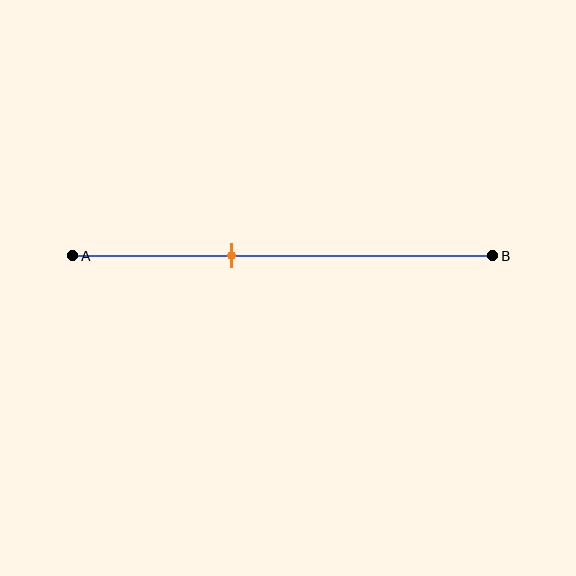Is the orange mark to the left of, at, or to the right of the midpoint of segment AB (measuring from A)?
The orange mark is to the left of the midpoint of segment AB.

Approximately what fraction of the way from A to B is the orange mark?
The orange mark is approximately 40% of the way from A to B.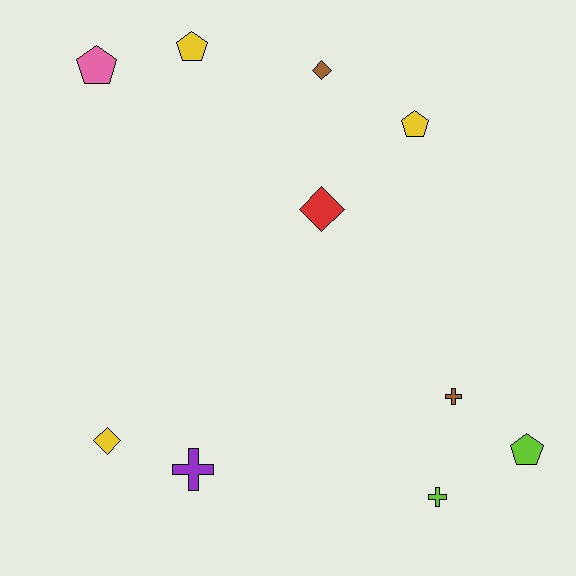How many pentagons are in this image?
There are 4 pentagons.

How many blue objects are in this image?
There are no blue objects.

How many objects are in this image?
There are 10 objects.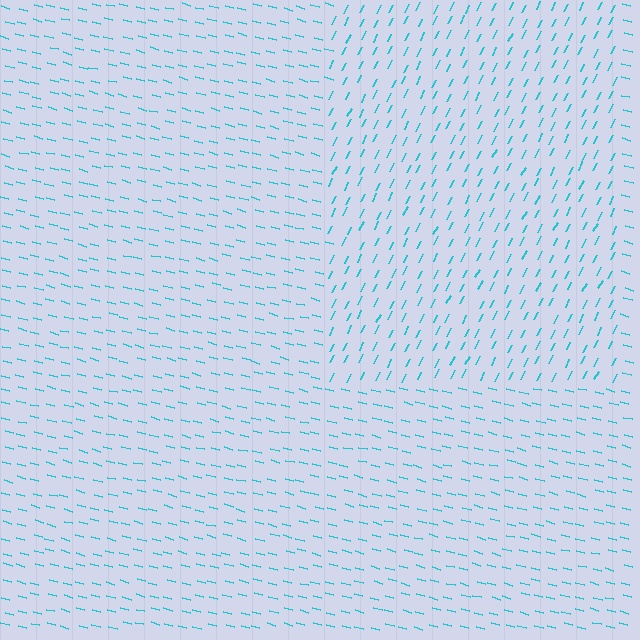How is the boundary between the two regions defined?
The boundary is defined purely by a change in line orientation (approximately 77 degrees difference). All lines are the same color and thickness.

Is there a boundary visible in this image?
Yes, there is a texture boundary formed by a change in line orientation.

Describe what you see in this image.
The image is filled with small cyan line segments. A rectangle region in the image has lines oriented differently from the surrounding lines, creating a visible texture boundary.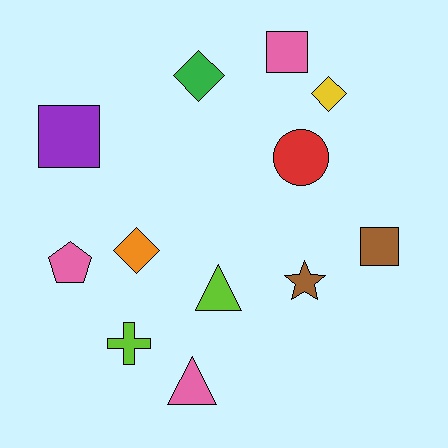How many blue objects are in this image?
There are no blue objects.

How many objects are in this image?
There are 12 objects.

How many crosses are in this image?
There is 1 cross.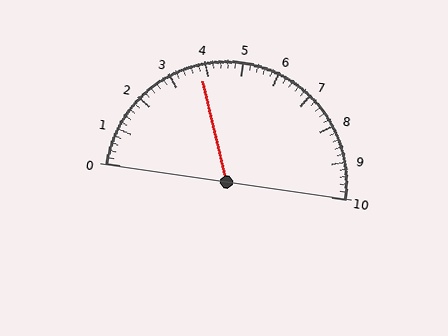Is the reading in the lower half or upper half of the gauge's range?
The reading is in the lower half of the range (0 to 10).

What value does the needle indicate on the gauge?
The needle indicates approximately 3.8.